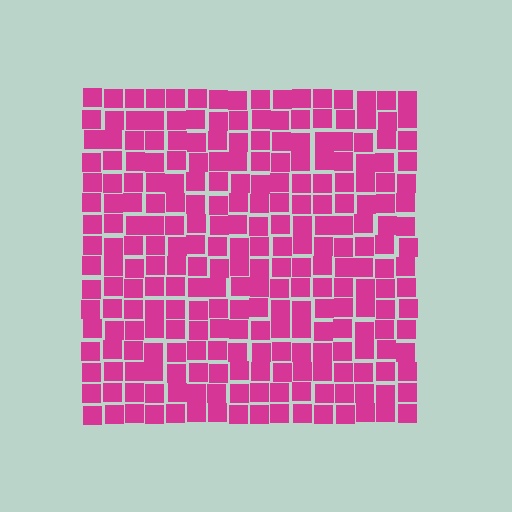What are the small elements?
The small elements are squares.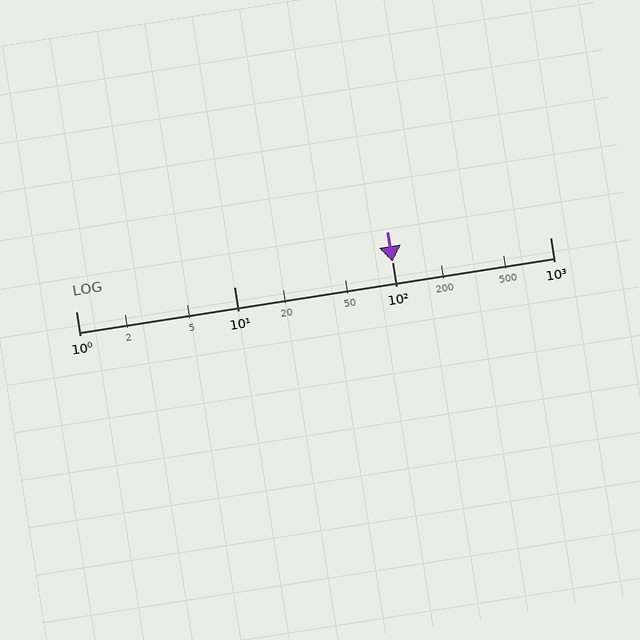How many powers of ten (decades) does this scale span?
The scale spans 3 decades, from 1 to 1000.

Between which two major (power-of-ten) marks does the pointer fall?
The pointer is between 100 and 1000.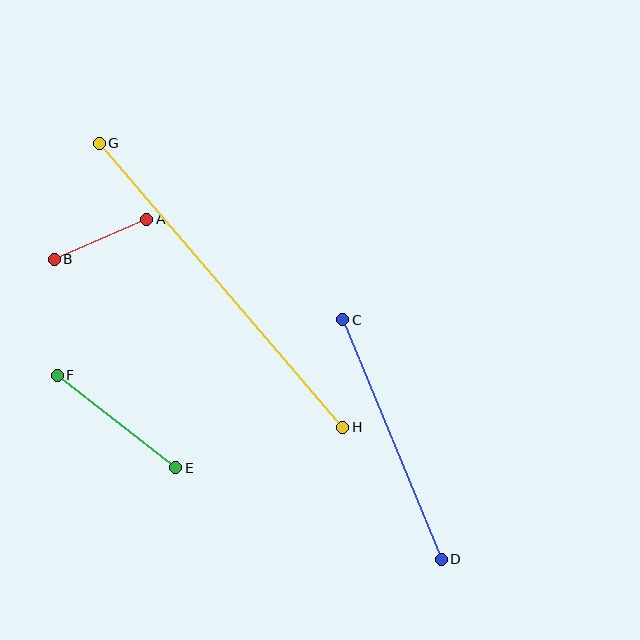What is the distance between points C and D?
The distance is approximately 259 pixels.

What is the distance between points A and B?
The distance is approximately 101 pixels.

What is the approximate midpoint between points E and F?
The midpoint is at approximately (116, 422) pixels.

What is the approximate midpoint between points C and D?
The midpoint is at approximately (392, 440) pixels.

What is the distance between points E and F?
The distance is approximately 150 pixels.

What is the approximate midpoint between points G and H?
The midpoint is at approximately (221, 285) pixels.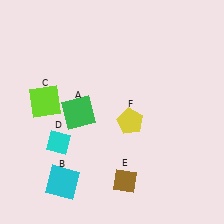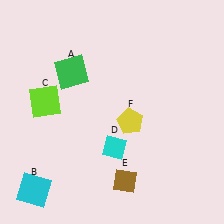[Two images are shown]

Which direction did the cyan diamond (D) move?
The cyan diamond (D) moved right.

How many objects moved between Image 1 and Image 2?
3 objects moved between the two images.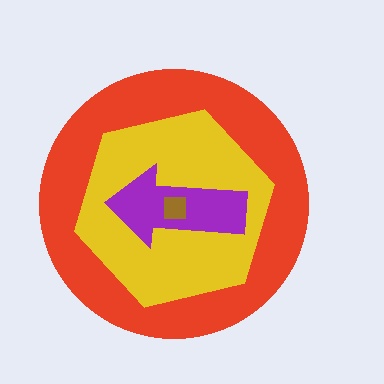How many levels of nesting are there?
4.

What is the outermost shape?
The red circle.